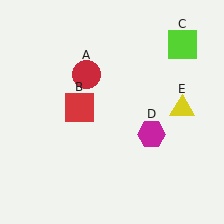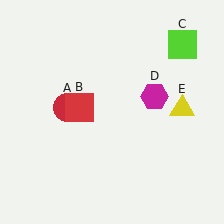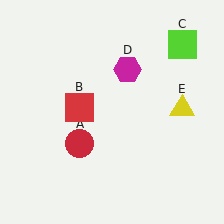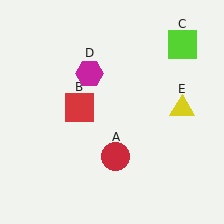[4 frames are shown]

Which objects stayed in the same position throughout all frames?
Red square (object B) and lime square (object C) and yellow triangle (object E) remained stationary.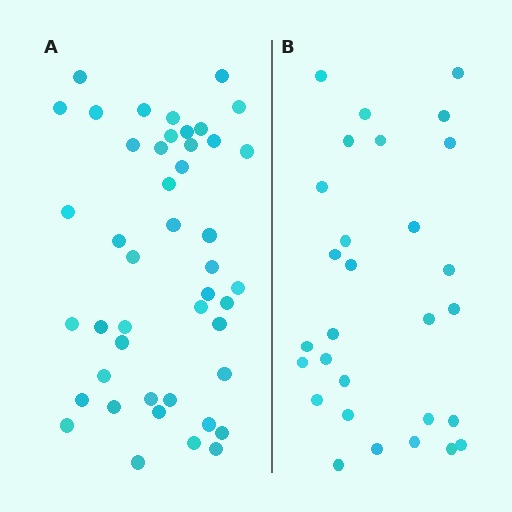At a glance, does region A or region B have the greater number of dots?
Region A (the left region) has more dots.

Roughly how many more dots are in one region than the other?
Region A has approximately 15 more dots than region B.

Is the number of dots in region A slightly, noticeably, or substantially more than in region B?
Region A has substantially more. The ratio is roughly 1.6 to 1.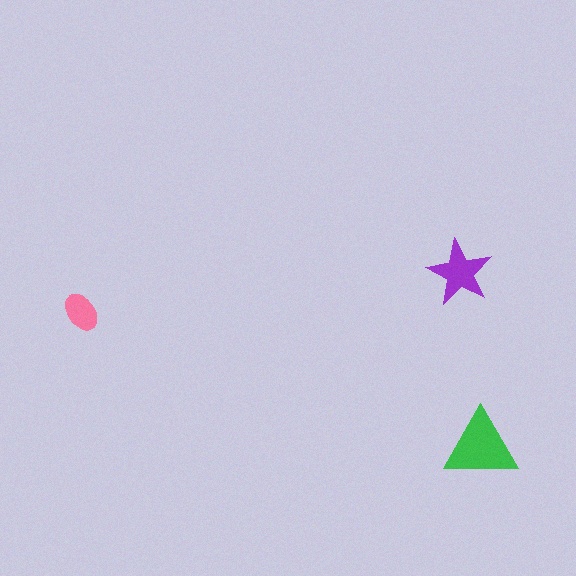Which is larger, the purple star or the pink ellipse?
The purple star.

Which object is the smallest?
The pink ellipse.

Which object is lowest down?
The green triangle is bottommost.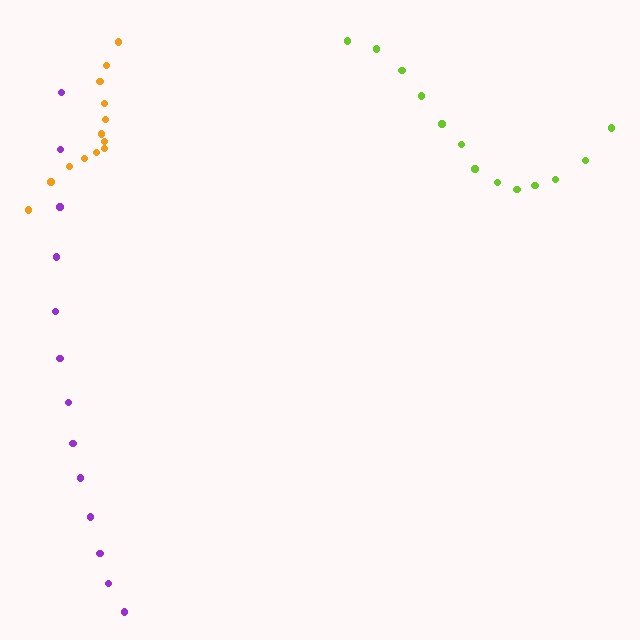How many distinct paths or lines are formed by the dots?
There are 3 distinct paths.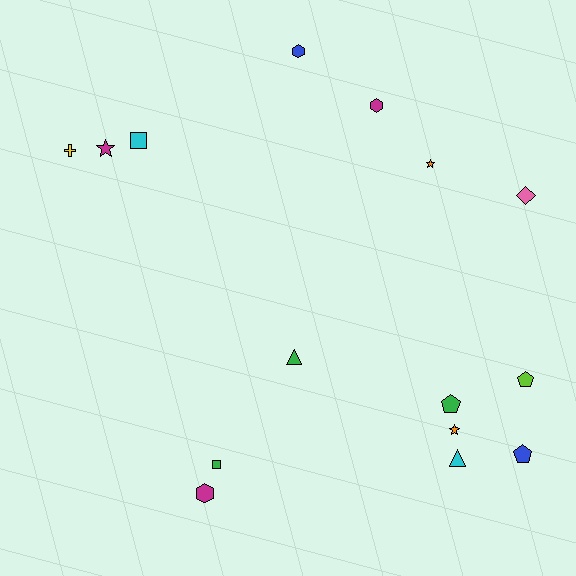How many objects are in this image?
There are 15 objects.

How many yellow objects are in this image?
There is 1 yellow object.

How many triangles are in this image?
There are 2 triangles.